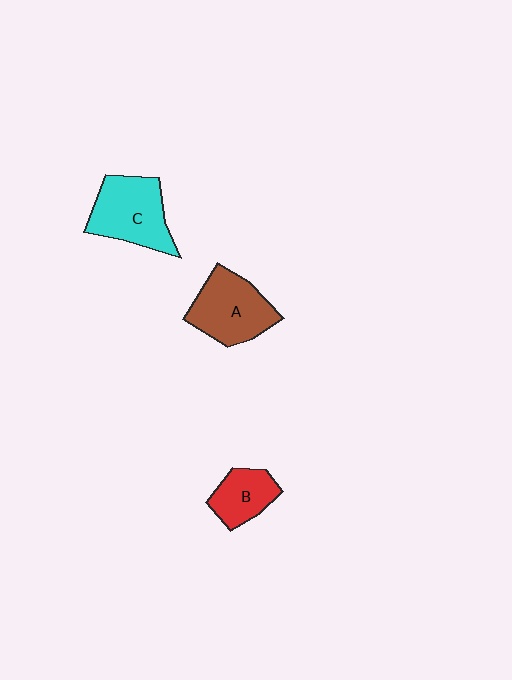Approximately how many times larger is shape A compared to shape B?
Approximately 1.6 times.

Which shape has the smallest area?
Shape B (red).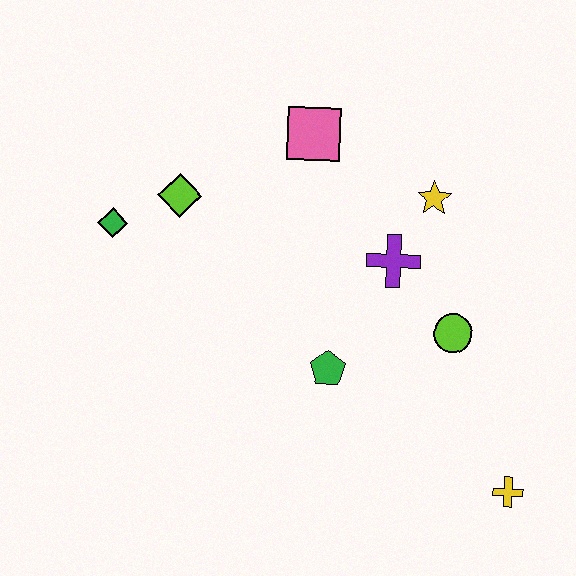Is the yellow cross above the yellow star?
No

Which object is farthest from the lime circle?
The green diamond is farthest from the lime circle.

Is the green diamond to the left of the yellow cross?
Yes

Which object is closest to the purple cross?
The yellow star is closest to the purple cross.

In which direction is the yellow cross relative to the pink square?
The yellow cross is below the pink square.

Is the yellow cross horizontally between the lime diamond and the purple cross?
No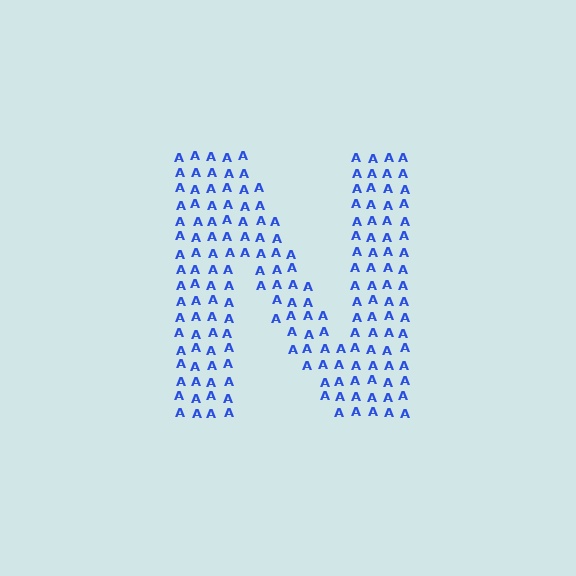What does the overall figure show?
The overall figure shows the letter N.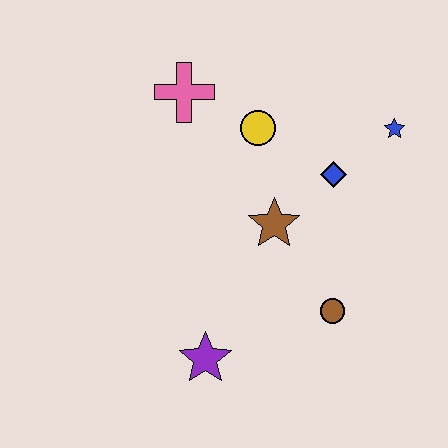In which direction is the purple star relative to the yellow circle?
The purple star is below the yellow circle.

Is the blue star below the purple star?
No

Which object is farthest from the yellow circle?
The purple star is farthest from the yellow circle.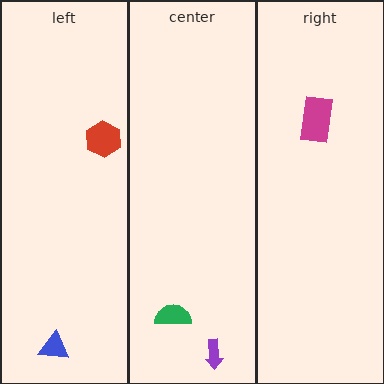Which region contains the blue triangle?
The left region.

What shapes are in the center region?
The green semicircle, the purple arrow.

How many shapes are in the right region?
1.